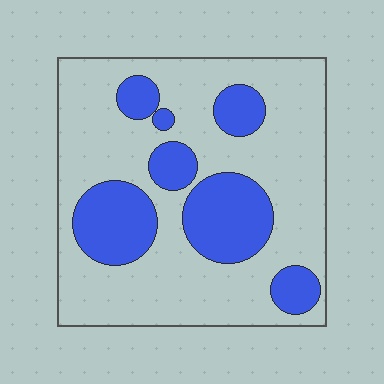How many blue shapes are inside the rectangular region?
7.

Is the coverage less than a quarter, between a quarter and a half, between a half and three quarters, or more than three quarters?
Between a quarter and a half.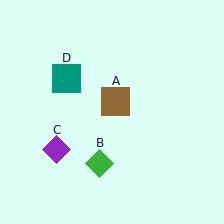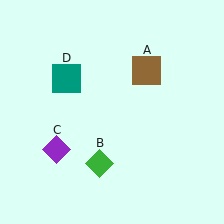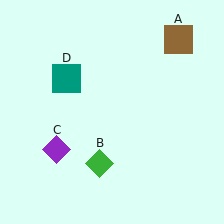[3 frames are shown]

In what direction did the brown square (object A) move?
The brown square (object A) moved up and to the right.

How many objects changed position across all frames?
1 object changed position: brown square (object A).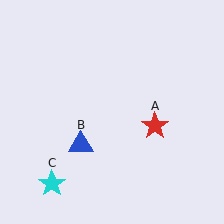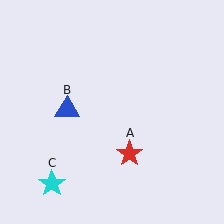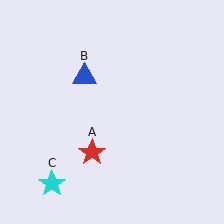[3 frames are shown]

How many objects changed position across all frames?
2 objects changed position: red star (object A), blue triangle (object B).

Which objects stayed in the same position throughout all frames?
Cyan star (object C) remained stationary.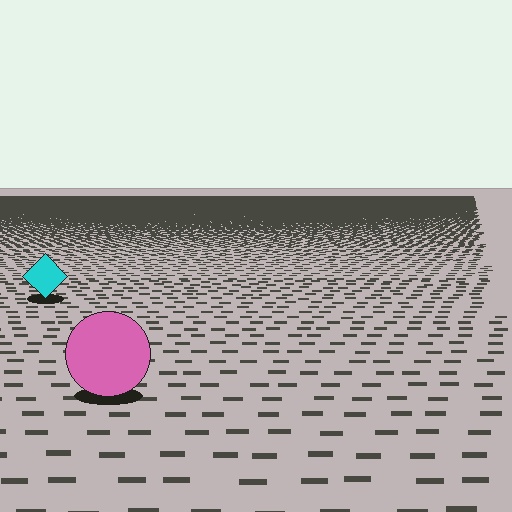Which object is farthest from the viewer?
The cyan diamond is farthest from the viewer. It appears smaller and the ground texture around it is denser.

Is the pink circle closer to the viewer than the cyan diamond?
Yes. The pink circle is closer — you can tell from the texture gradient: the ground texture is coarser near it.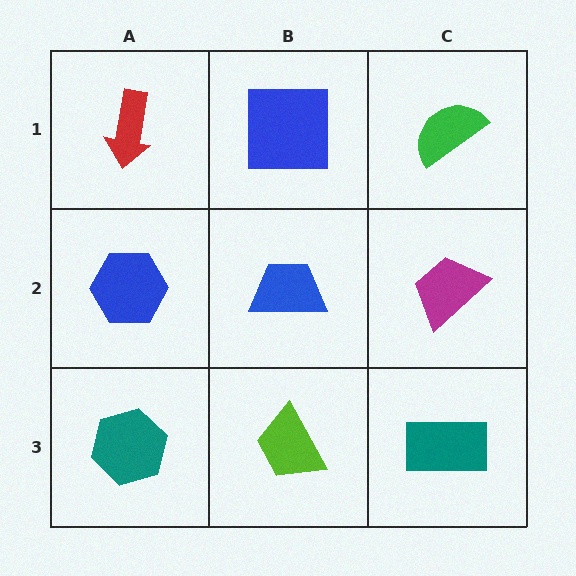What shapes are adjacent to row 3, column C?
A magenta trapezoid (row 2, column C), a lime trapezoid (row 3, column B).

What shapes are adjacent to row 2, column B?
A blue square (row 1, column B), a lime trapezoid (row 3, column B), a blue hexagon (row 2, column A), a magenta trapezoid (row 2, column C).